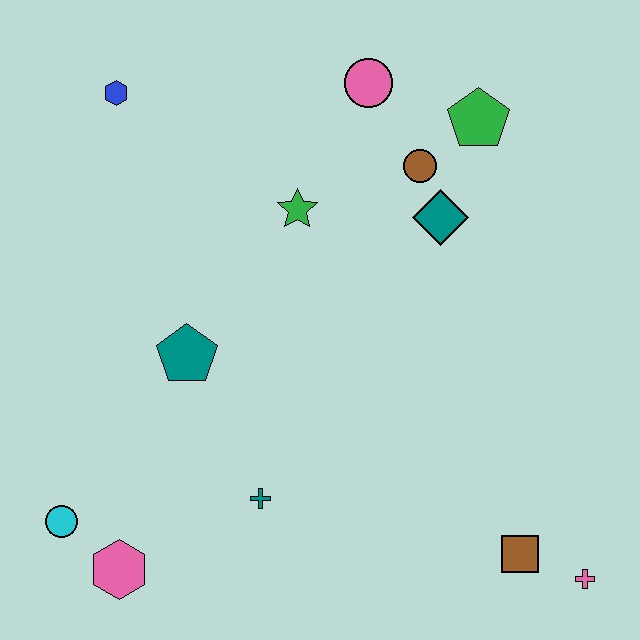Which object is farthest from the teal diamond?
The cyan circle is farthest from the teal diamond.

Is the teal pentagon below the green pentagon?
Yes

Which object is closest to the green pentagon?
The brown circle is closest to the green pentagon.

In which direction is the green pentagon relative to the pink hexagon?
The green pentagon is above the pink hexagon.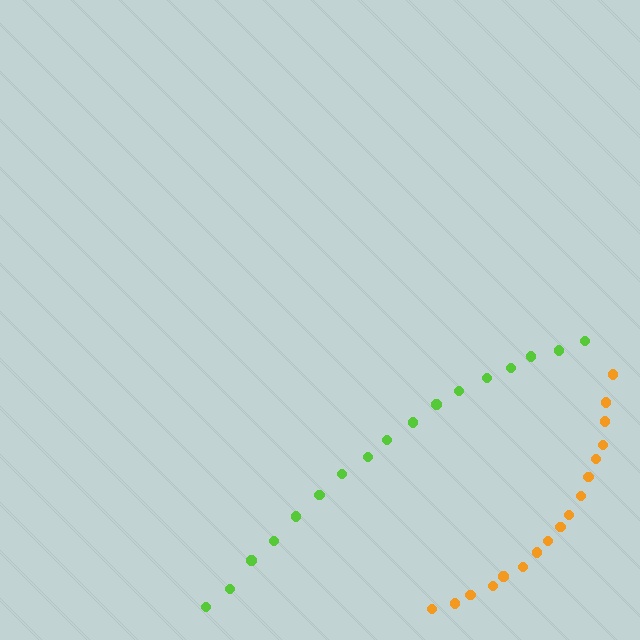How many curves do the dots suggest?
There are 2 distinct paths.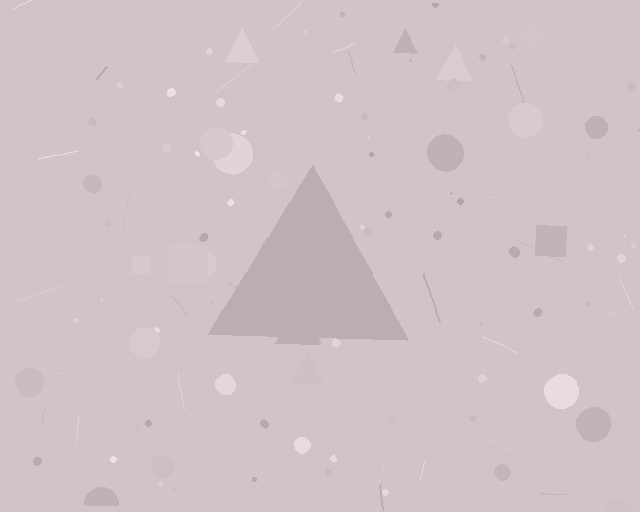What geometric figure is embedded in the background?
A triangle is embedded in the background.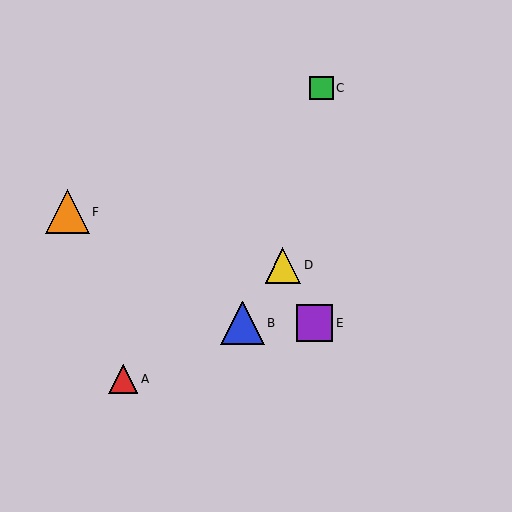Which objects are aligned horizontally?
Objects B, E are aligned horizontally.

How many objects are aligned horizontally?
2 objects (B, E) are aligned horizontally.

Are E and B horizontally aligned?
Yes, both are at y≈323.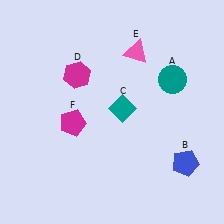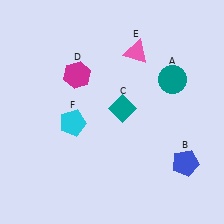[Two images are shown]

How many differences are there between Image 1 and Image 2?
There is 1 difference between the two images.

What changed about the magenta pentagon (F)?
In Image 1, F is magenta. In Image 2, it changed to cyan.